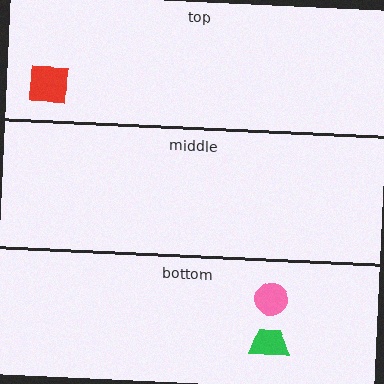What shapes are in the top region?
The red square.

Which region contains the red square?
The top region.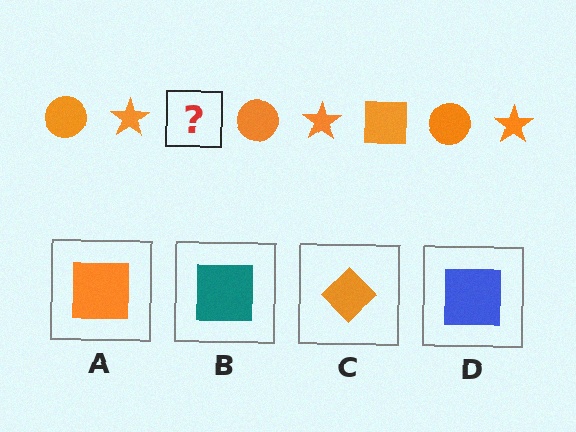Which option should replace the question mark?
Option A.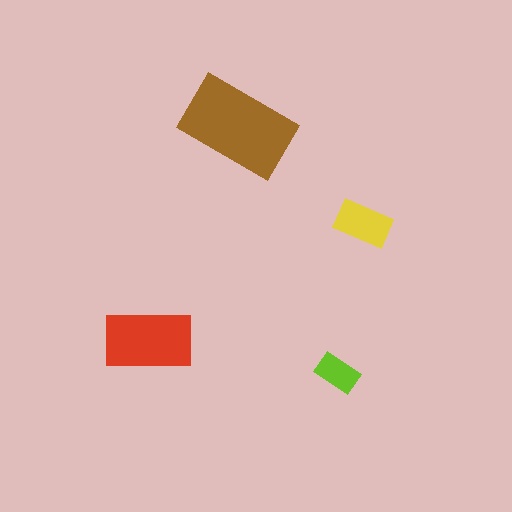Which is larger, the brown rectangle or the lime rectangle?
The brown one.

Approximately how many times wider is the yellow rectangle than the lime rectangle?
About 1.5 times wider.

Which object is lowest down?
The lime rectangle is bottommost.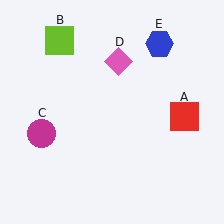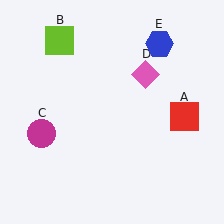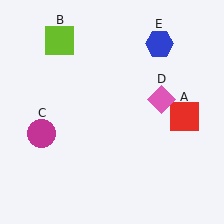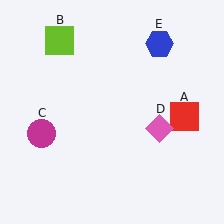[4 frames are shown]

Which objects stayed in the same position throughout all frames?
Red square (object A) and lime square (object B) and magenta circle (object C) and blue hexagon (object E) remained stationary.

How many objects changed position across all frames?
1 object changed position: pink diamond (object D).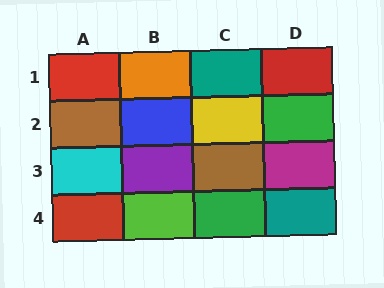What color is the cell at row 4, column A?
Red.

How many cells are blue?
1 cell is blue.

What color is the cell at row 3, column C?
Brown.